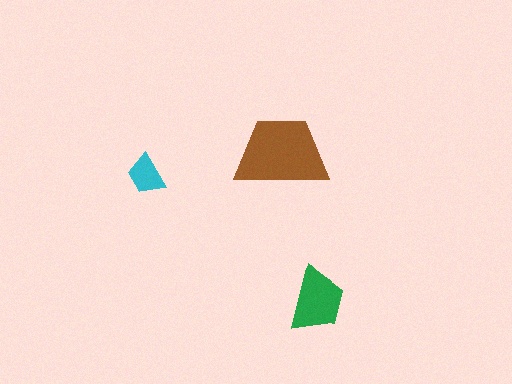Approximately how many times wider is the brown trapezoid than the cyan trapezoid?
About 2.5 times wider.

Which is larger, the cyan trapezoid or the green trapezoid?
The green one.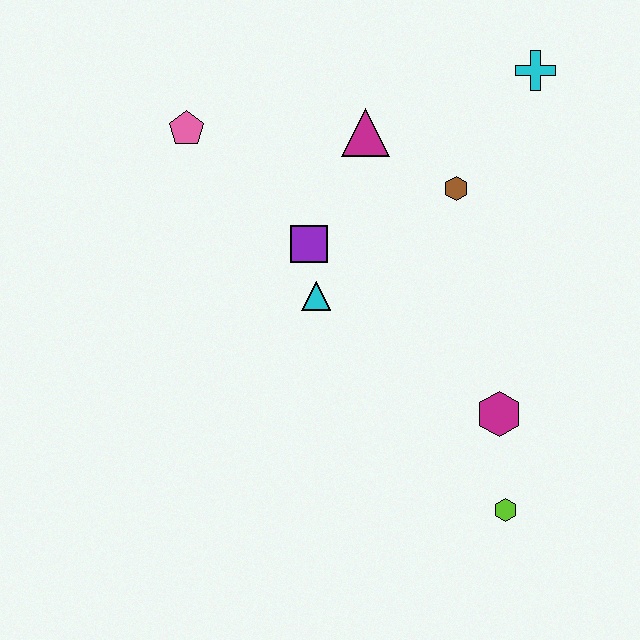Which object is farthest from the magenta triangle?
The lime hexagon is farthest from the magenta triangle.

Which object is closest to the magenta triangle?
The brown hexagon is closest to the magenta triangle.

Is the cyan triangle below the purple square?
Yes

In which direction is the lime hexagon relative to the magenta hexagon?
The lime hexagon is below the magenta hexagon.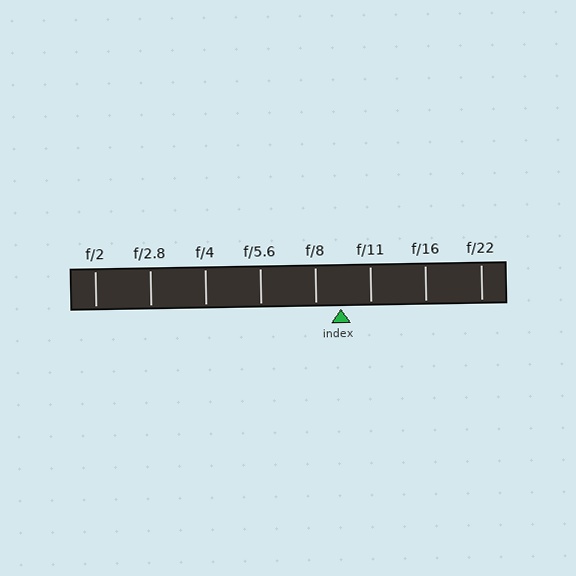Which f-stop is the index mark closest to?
The index mark is closest to f/8.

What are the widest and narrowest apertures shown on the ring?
The widest aperture shown is f/2 and the narrowest is f/22.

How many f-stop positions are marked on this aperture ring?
There are 8 f-stop positions marked.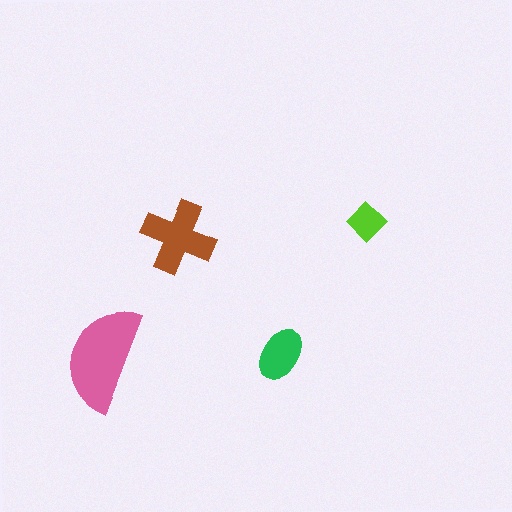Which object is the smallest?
The lime diamond.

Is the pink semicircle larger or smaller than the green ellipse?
Larger.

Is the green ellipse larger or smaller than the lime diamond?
Larger.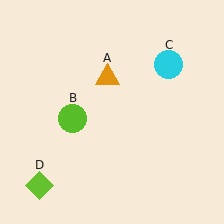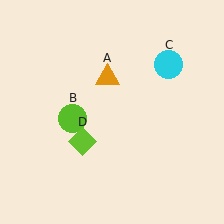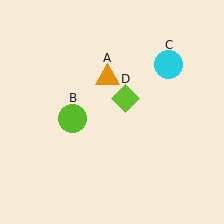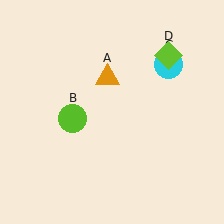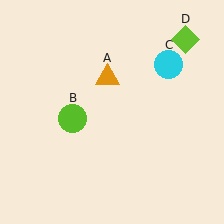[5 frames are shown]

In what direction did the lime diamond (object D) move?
The lime diamond (object D) moved up and to the right.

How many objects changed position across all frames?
1 object changed position: lime diamond (object D).